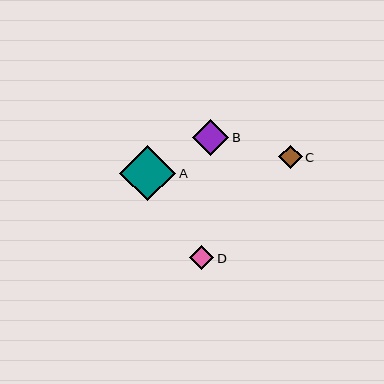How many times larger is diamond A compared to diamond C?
Diamond A is approximately 2.4 times the size of diamond C.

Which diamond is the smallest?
Diamond C is the smallest with a size of approximately 23 pixels.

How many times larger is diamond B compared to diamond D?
Diamond B is approximately 1.5 times the size of diamond D.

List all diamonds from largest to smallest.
From largest to smallest: A, B, D, C.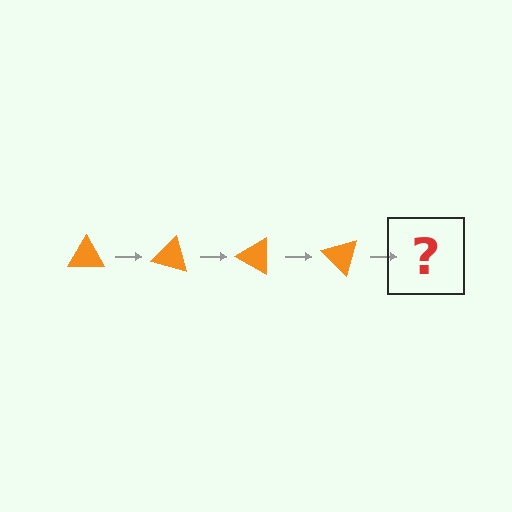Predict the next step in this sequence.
The next step is an orange triangle rotated 60 degrees.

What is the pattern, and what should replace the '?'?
The pattern is that the triangle rotates 15 degrees each step. The '?' should be an orange triangle rotated 60 degrees.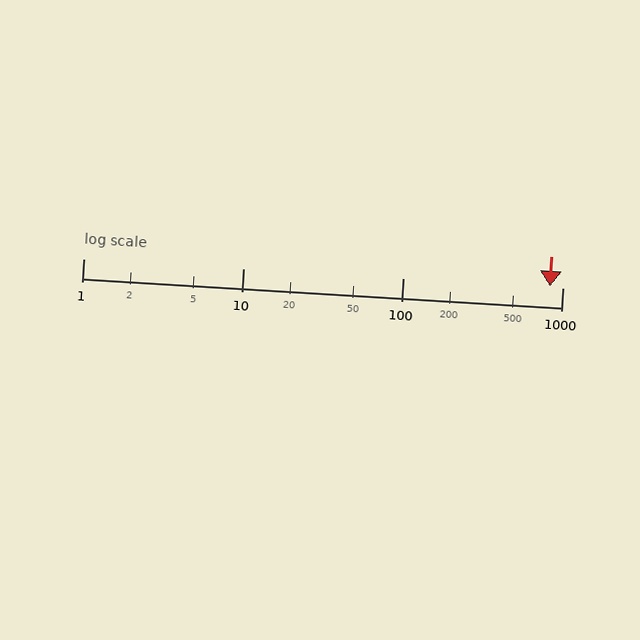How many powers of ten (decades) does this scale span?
The scale spans 3 decades, from 1 to 1000.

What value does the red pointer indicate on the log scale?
The pointer indicates approximately 830.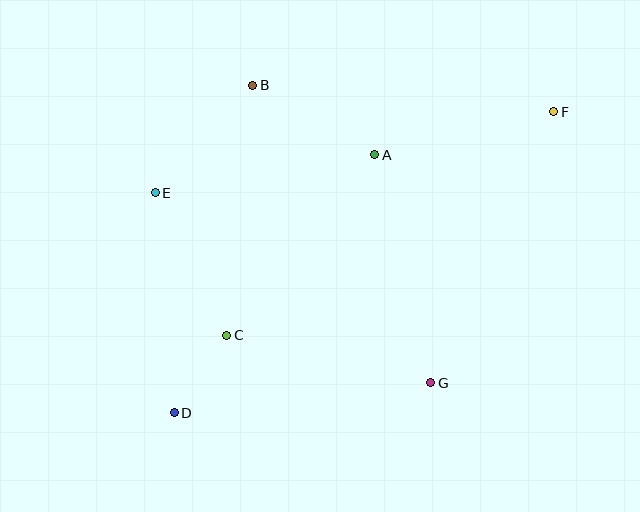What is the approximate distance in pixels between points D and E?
The distance between D and E is approximately 220 pixels.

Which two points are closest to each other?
Points C and D are closest to each other.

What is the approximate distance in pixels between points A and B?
The distance between A and B is approximately 140 pixels.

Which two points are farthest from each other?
Points D and F are farthest from each other.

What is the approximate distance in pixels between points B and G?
The distance between B and G is approximately 347 pixels.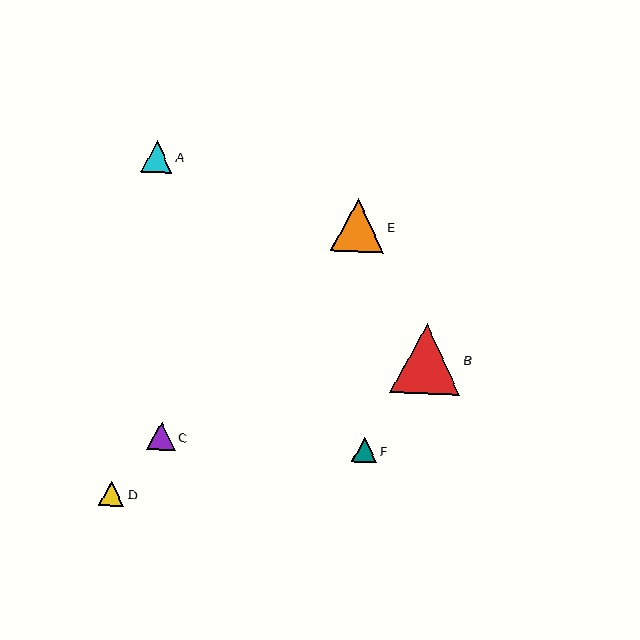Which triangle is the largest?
Triangle B is the largest with a size of approximately 70 pixels.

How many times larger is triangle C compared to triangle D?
Triangle C is approximately 1.1 times the size of triangle D.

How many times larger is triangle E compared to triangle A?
Triangle E is approximately 1.7 times the size of triangle A.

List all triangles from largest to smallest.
From largest to smallest: B, E, A, C, D, F.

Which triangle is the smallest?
Triangle F is the smallest with a size of approximately 25 pixels.